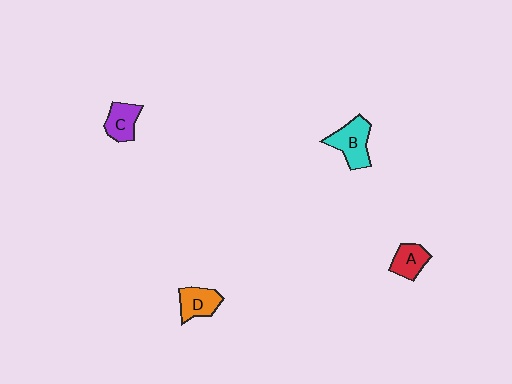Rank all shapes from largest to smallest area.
From largest to smallest: B (cyan), D (orange), C (purple), A (red).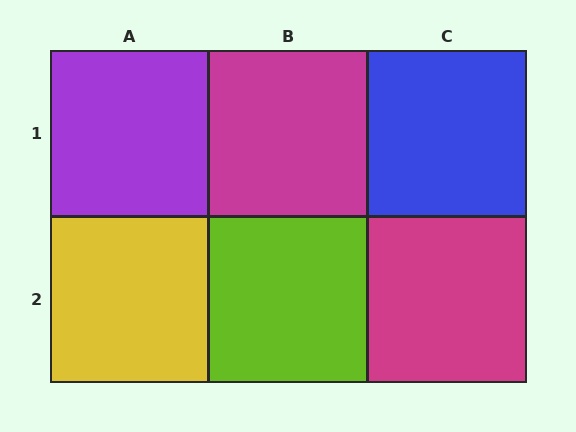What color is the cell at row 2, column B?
Lime.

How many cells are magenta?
2 cells are magenta.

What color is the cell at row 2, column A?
Yellow.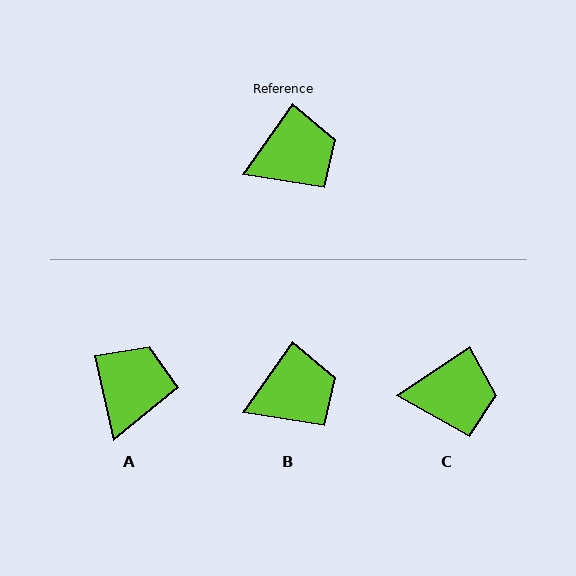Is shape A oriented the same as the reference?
No, it is off by about 48 degrees.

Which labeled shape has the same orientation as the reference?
B.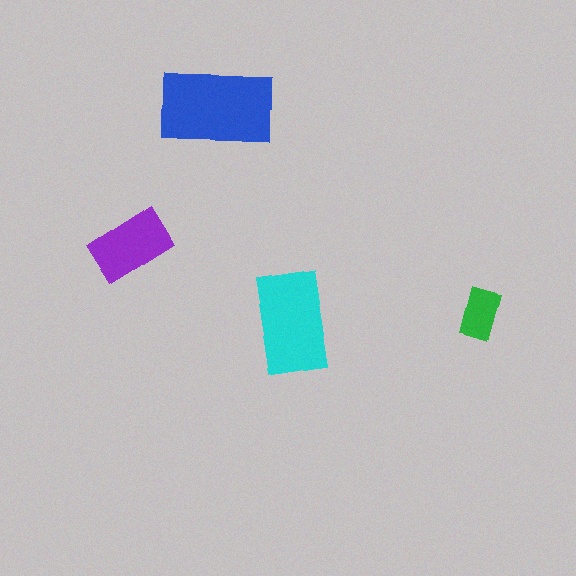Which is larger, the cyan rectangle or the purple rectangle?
The cyan one.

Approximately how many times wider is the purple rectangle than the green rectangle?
About 1.5 times wider.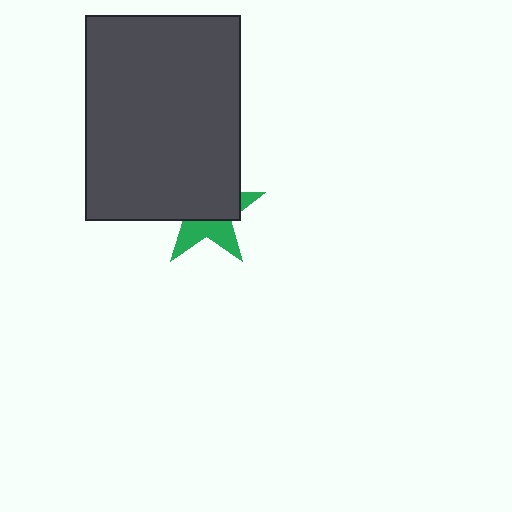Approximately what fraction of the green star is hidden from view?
Roughly 61% of the green star is hidden behind the dark gray rectangle.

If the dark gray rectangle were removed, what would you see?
You would see the complete green star.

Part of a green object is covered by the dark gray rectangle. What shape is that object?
It is a star.